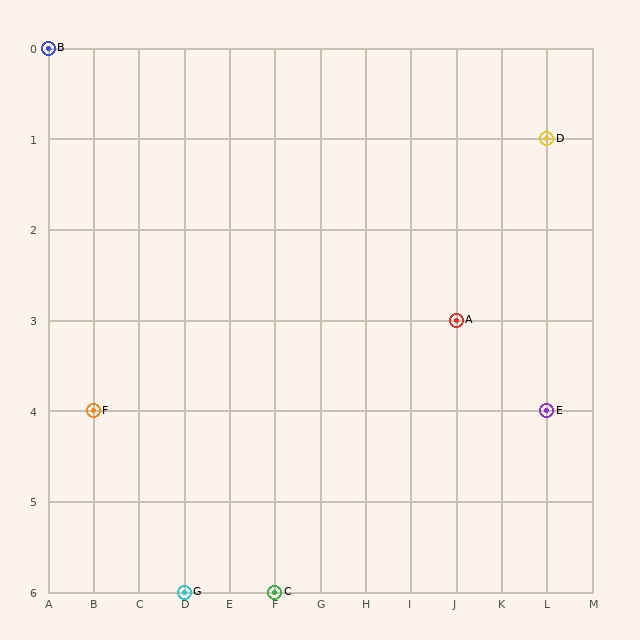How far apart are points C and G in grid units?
Points C and G are 2 columns apart.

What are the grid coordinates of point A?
Point A is at grid coordinates (J, 3).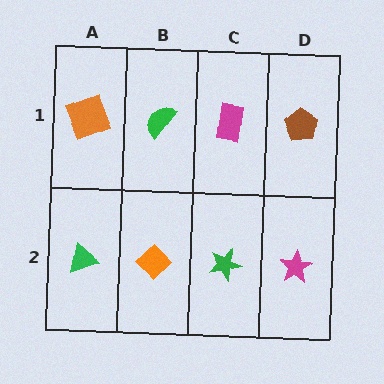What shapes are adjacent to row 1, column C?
A green star (row 2, column C), a green semicircle (row 1, column B), a brown pentagon (row 1, column D).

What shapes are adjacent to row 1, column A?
A green triangle (row 2, column A), a green semicircle (row 1, column B).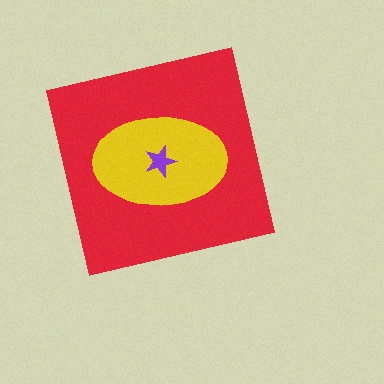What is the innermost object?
The purple star.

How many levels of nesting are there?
3.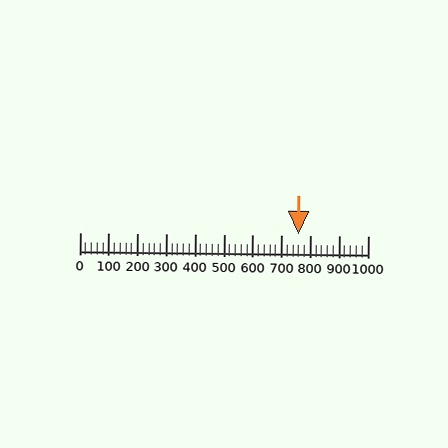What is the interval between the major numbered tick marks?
The major tick marks are spaced 100 units apart.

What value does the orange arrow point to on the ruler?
The orange arrow points to approximately 760.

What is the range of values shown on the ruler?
The ruler shows values from 0 to 1000.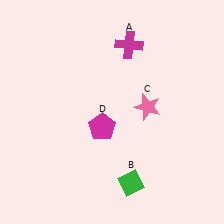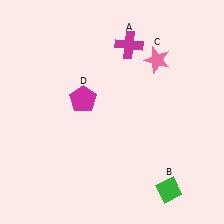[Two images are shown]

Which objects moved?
The objects that moved are: the green diamond (B), the pink star (C), the magenta pentagon (D).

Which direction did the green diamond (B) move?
The green diamond (B) moved right.